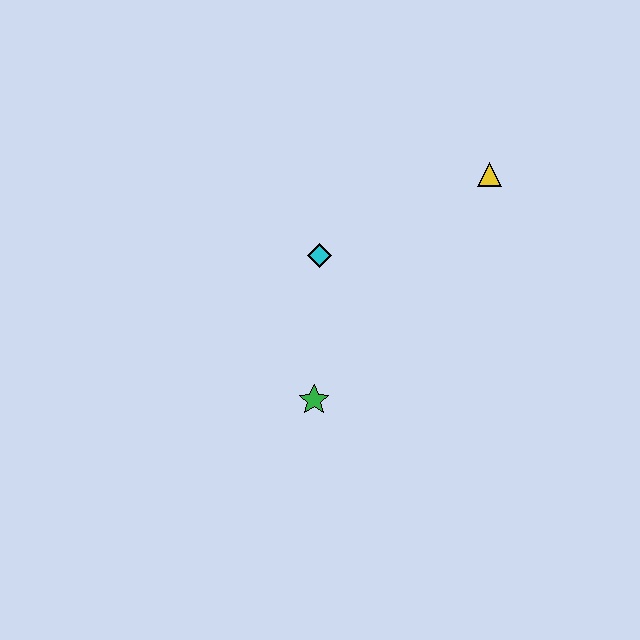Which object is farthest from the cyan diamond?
The yellow triangle is farthest from the cyan diamond.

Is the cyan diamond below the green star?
No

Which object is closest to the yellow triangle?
The cyan diamond is closest to the yellow triangle.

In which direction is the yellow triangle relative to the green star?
The yellow triangle is above the green star.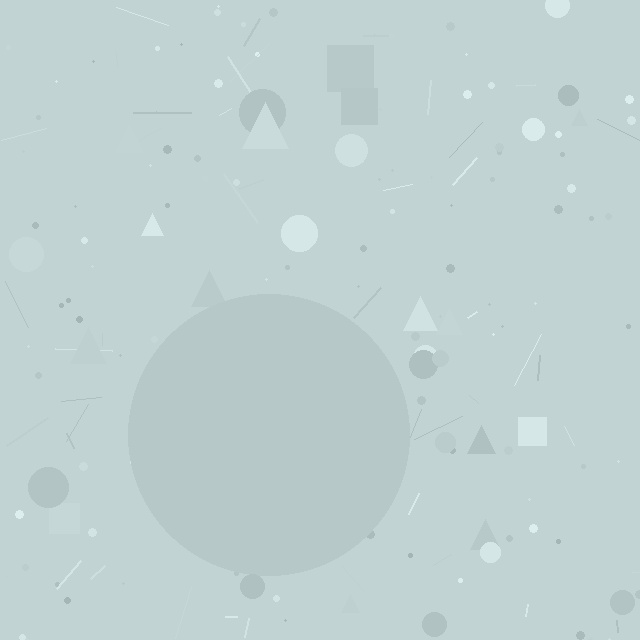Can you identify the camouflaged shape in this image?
The camouflaged shape is a circle.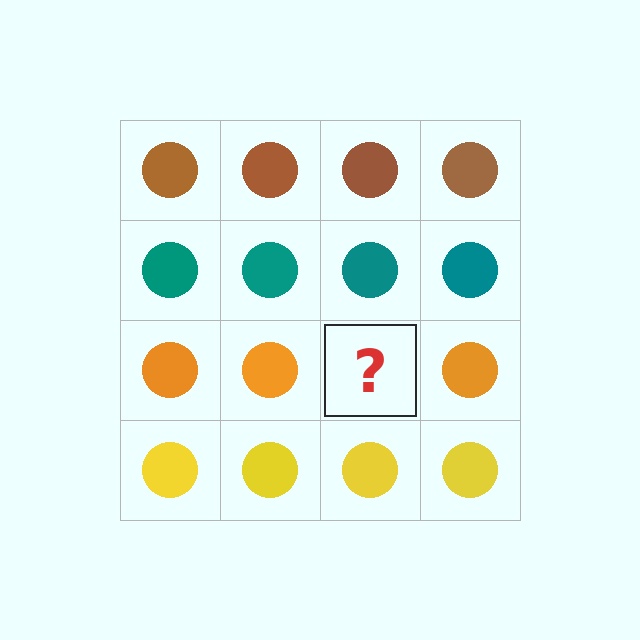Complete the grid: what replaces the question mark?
The question mark should be replaced with an orange circle.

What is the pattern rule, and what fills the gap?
The rule is that each row has a consistent color. The gap should be filled with an orange circle.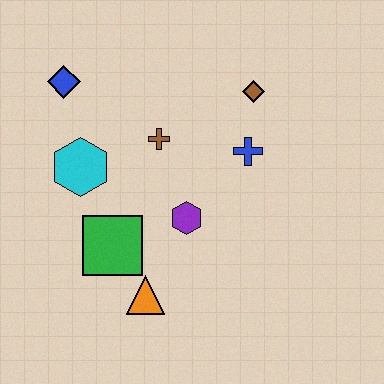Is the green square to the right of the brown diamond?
No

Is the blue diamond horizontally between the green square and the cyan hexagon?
No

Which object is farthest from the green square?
The brown diamond is farthest from the green square.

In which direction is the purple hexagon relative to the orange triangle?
The purple hexagon is above the orange triangle.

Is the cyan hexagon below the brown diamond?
Yes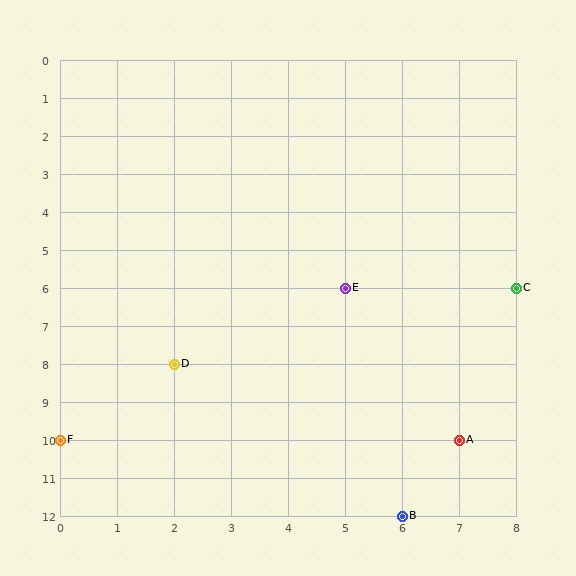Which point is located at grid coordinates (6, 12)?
Point B is at (6, 12).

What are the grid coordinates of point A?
Point A is at grid coordinates (7, 10).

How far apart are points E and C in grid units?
Points E and C are 3 columns apart.